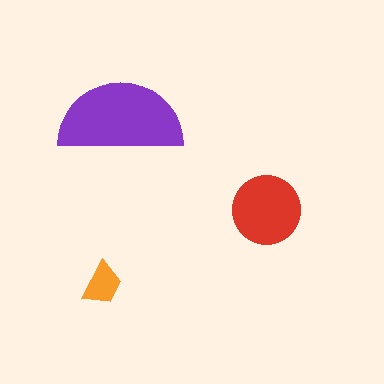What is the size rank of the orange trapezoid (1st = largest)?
3rd.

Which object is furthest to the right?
The red circle is rightmost.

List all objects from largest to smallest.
The purple semicircle, the red circle, the orange trapezoid.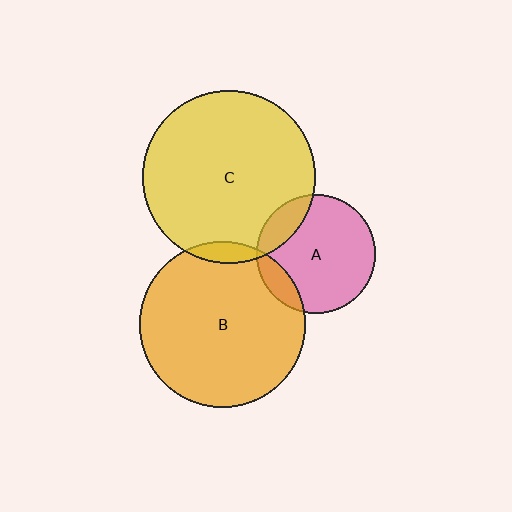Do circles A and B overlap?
Yes.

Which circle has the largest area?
Circle C (yellow).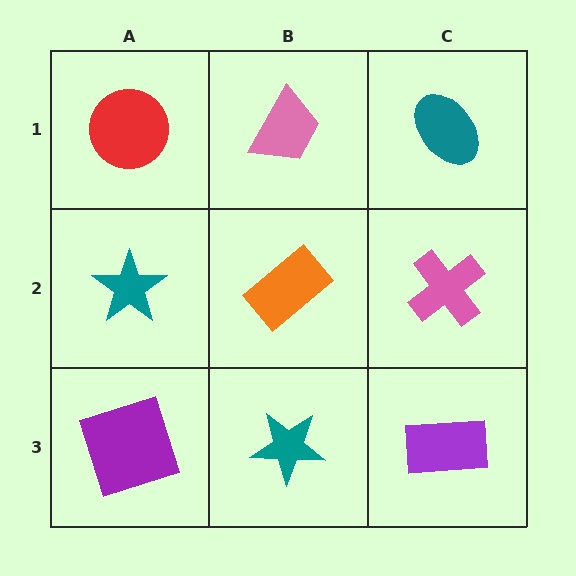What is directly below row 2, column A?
A purple square.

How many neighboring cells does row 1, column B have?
3.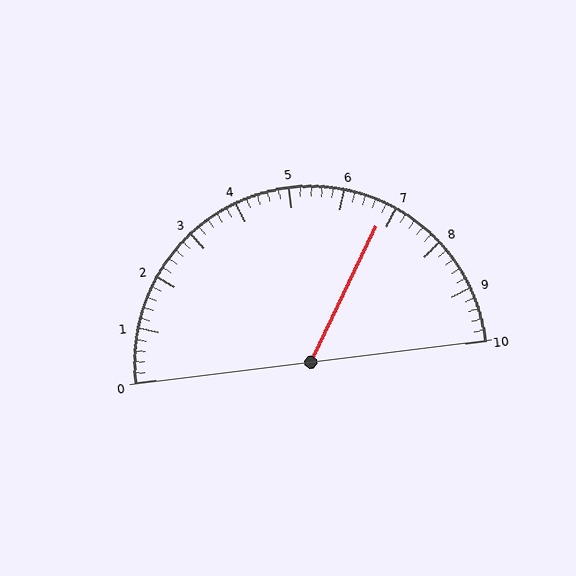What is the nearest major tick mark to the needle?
The nearest major tick mark is 7.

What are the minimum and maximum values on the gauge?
The gauge ranges from 0 to 10.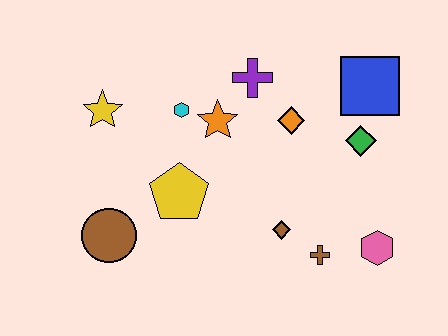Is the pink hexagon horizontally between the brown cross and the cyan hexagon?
No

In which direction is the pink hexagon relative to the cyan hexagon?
The pink hexagon is to the right of the cyan hexagon.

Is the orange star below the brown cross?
No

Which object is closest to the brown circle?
The yellow pentagon is closest to the brown circle.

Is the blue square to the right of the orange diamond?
Yes